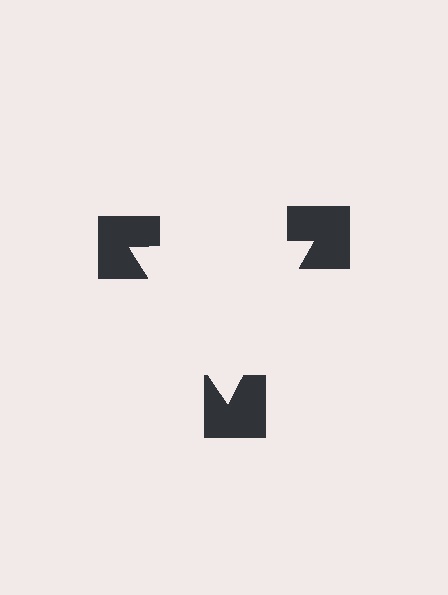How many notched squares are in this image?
There are 3 — one at each vertex of the illusory triangle.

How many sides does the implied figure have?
3 sides.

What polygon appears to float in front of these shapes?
An illusory triangle — its edges are inferred from the aligned wedge cuts in the notched squares, not physically drawn.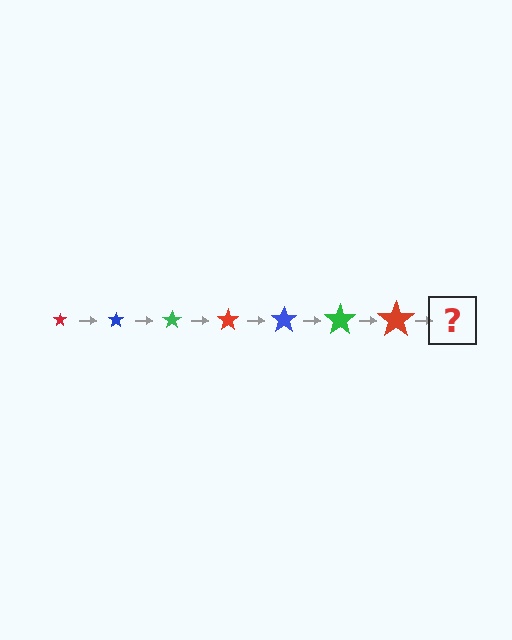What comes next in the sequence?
The next element should be a blue star, larger than the previous one.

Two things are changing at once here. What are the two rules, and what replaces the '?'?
The two rules are that the star grows larger each step and the color cycles through red, blue, and green. The '?' should be a blue star, larger than the previous one.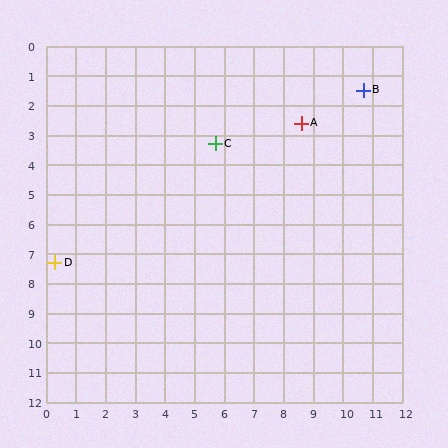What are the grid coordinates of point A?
Point A is at approximately (8.6, 2.6).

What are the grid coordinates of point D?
Point D is at approximately (0.3, 7.3).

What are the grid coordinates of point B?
Point B is at approximately (10.7, 1.5).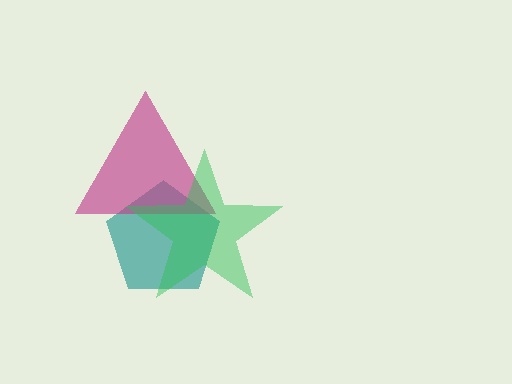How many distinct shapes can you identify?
There are 3 distinct shapes: a teal pentagon, a magenta triangle, a green star.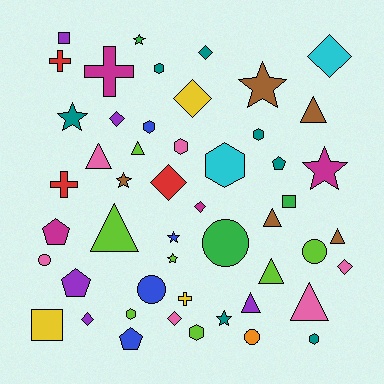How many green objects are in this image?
There are 3 green objects.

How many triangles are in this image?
There are 9 triangles.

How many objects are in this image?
There are 50 objects.